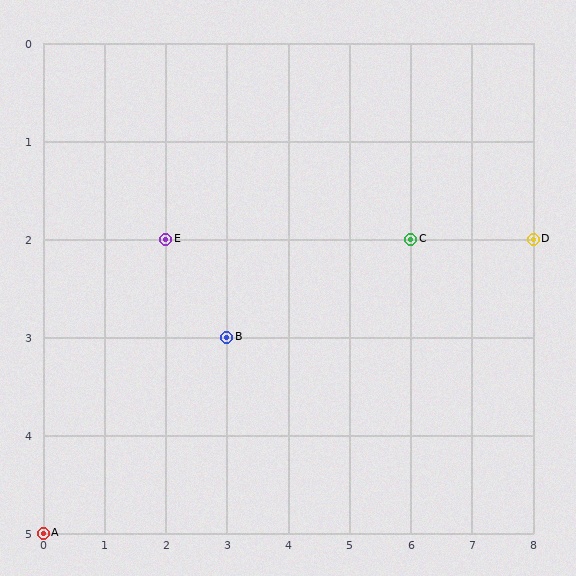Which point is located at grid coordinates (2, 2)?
Point E is at (2, 2).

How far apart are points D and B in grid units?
Points D and B are 5 columns and 1 row apart (about 5.1 grid units diagonally).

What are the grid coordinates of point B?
Point B is at grid coordinates (3, 3).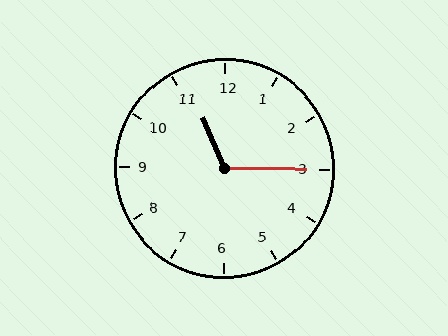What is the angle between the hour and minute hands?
Approximately 112 degrees.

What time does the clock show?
11:15.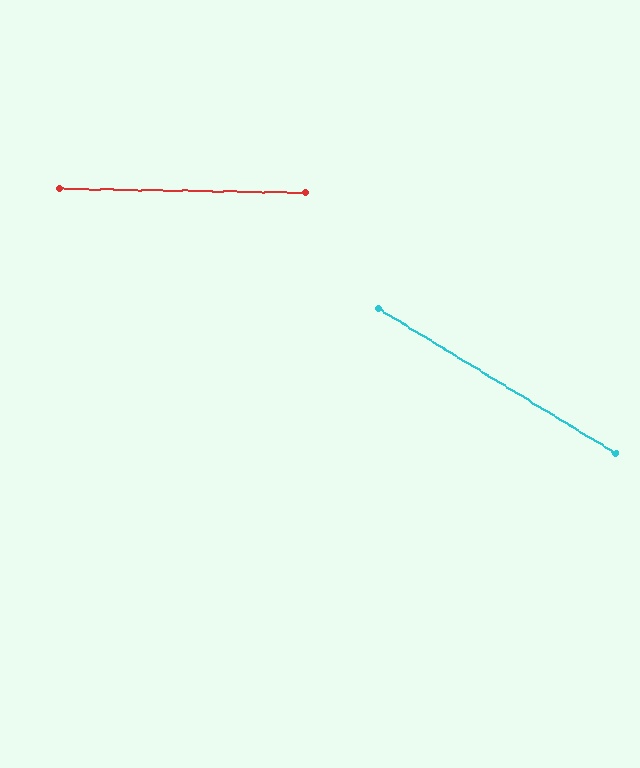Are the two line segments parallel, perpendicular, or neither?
Neither parallel nor perpendicular — they differ by about 30°.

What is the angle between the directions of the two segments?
Approximately 30 degrees.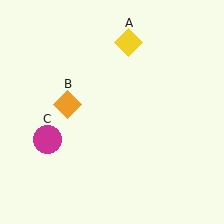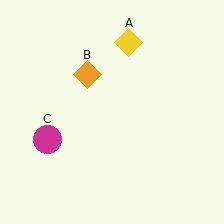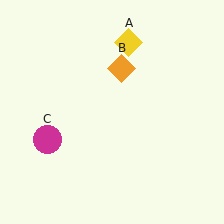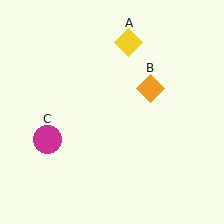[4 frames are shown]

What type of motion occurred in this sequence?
The orange diamond (object B) rotated clockwise around the center of the scene.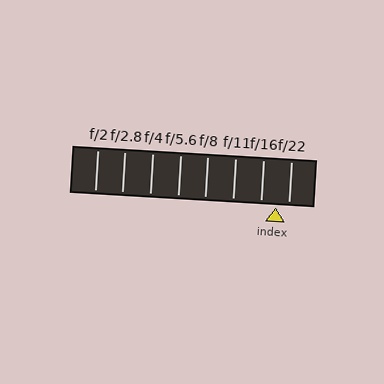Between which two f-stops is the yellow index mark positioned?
The index mark is between f/16 and f/22.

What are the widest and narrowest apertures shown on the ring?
The widest aperture shown is f/2 and the narrowest is f/22.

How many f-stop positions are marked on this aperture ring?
There are 8 f-stop positions marked.